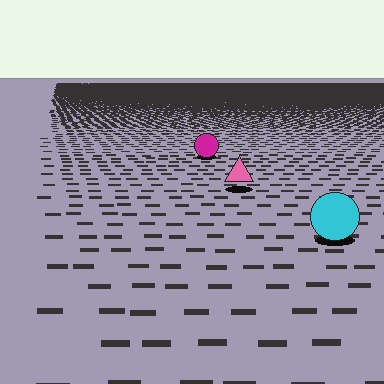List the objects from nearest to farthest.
From nearest to farthest: the cyan circle, the pink triangle, the magenta circle.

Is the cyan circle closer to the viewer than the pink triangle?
Yes. The cyan circle is closer — you can tell from the texture gradient: the ground texture is coarser near it.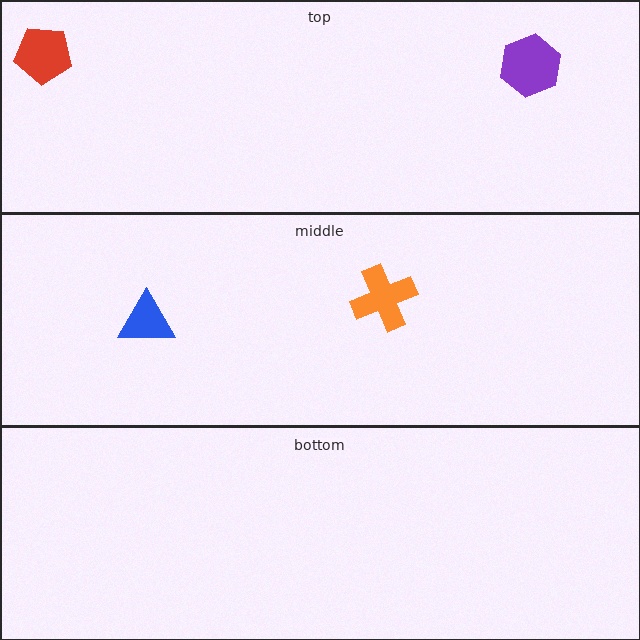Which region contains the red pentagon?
The top region.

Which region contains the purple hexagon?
The top region.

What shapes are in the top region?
The purple hexagon, the red pentagon.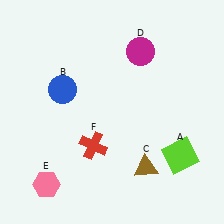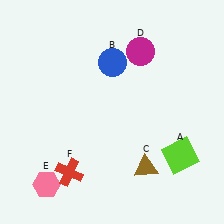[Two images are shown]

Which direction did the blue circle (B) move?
The blue circle (B) moved right.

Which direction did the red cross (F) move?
The red cross (F) moved down.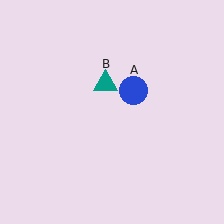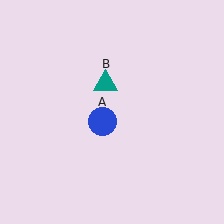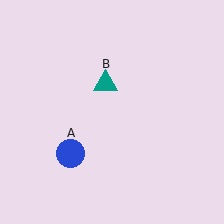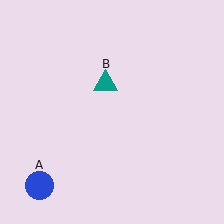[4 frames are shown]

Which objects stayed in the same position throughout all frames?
Teal triangle (object B) remained stationary.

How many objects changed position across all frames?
1 object changed position: blue circle (object A).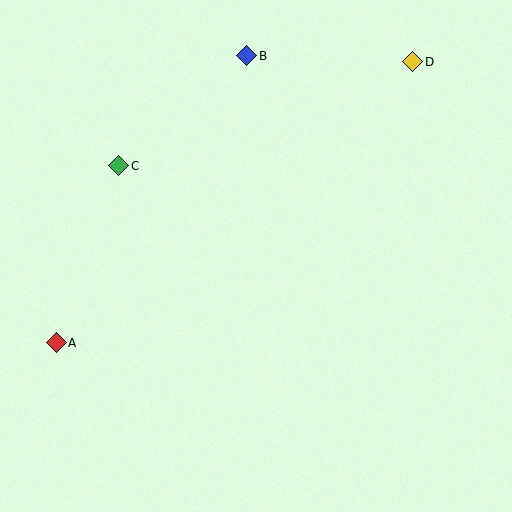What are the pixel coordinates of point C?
Point C is at (119, 166).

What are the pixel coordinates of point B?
Point B is at (247, 56).